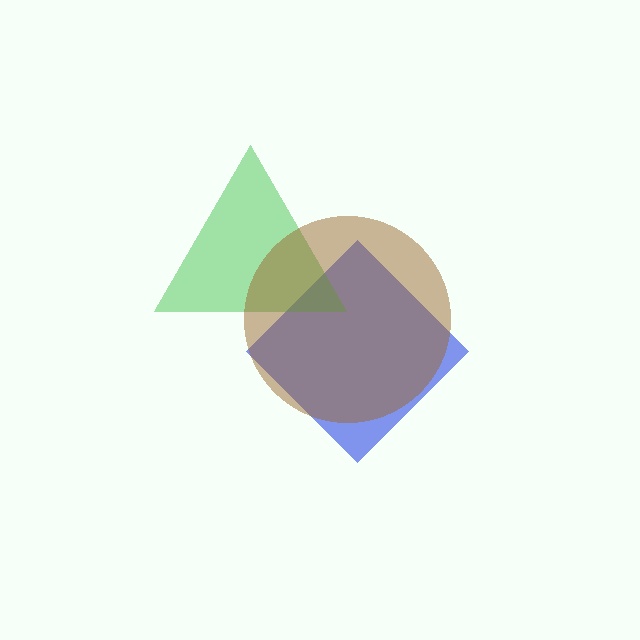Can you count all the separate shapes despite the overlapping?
Yes, there are 3 separate shapes.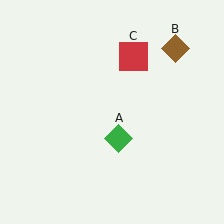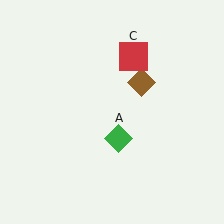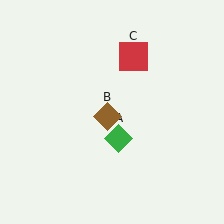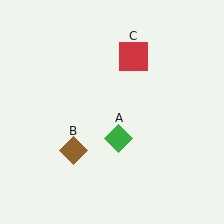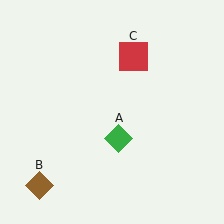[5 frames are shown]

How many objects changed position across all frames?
1 object changed position: brown diamond (object B).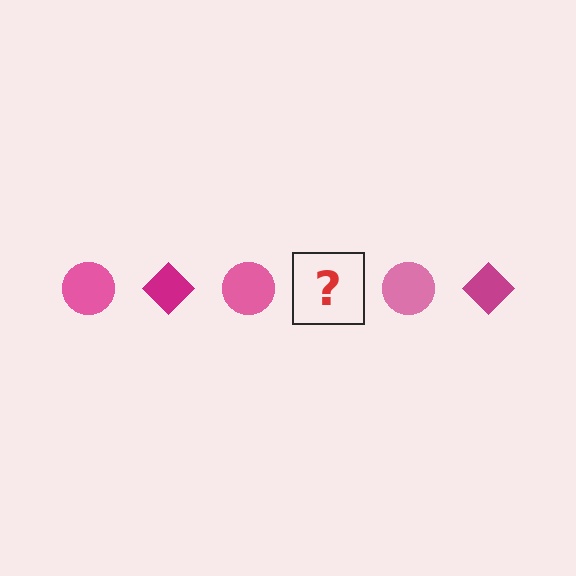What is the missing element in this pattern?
The missing element is a magenta diamond.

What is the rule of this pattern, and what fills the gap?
The rule is that the pattern alternates between pink circle and magenta diamond. The gap should be filled with a magenta diamond.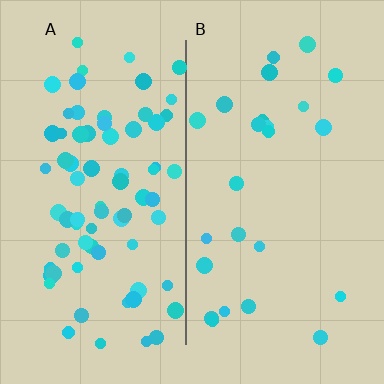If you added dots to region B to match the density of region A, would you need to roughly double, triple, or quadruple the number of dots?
Approximately triple.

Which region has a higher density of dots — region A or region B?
A (the left).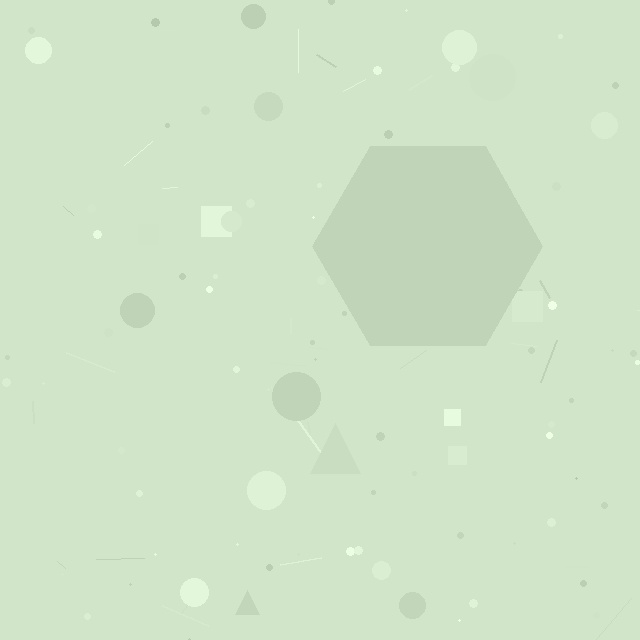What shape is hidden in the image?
A hexagon is hidden in the image.